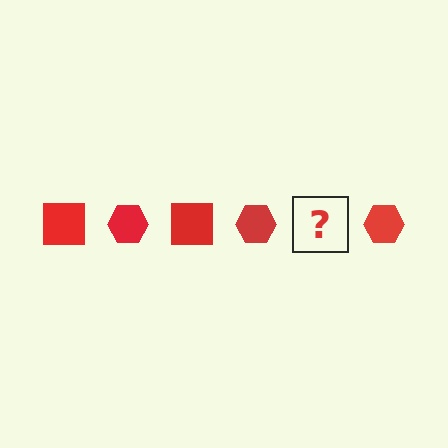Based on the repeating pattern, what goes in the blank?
The blank should be a red square.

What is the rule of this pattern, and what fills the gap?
The rule is that the pattern cycles through square, hexagon shapes in red. The gap should be filled with a red square.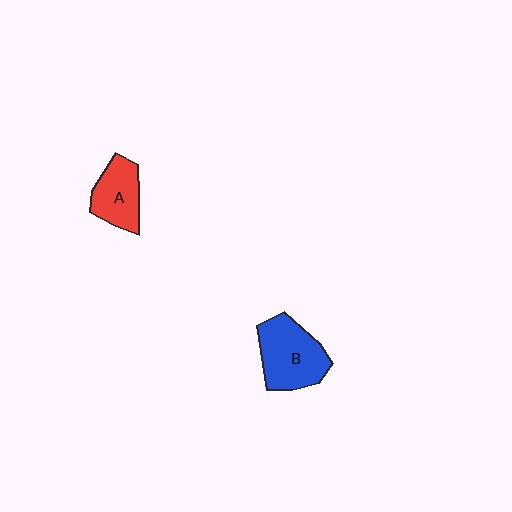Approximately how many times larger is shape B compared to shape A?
Approximately 1.4 times.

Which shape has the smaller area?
Shape A (red).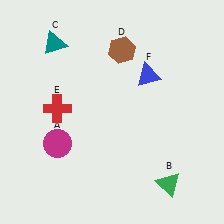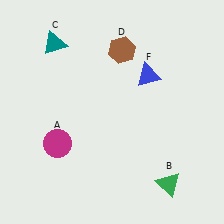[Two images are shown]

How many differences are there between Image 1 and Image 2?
There is 1 difference between the two images.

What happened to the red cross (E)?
The red cross (E) was removed in Image 2. It was in the top-left area of Image 1.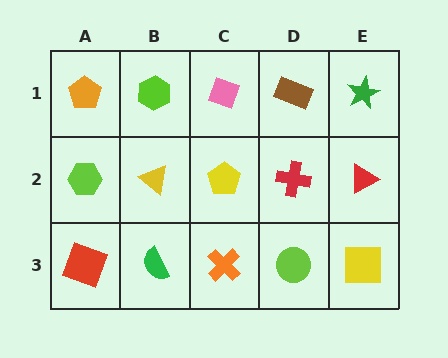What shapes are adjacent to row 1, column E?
A red triangle (row 2, column E), a brown rectangle (row 1, column D).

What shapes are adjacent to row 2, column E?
A green star (row 1, column E), a yellow square (row 3, column E), a red cross (row 2, column D).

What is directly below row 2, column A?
A red square.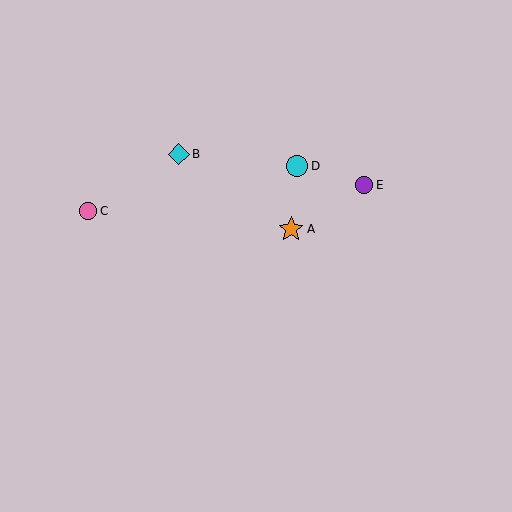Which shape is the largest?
The orange star (labeled A) is the largest.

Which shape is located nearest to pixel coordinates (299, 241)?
The orange star (labeled A) at (291, 229) is nearest to that location.